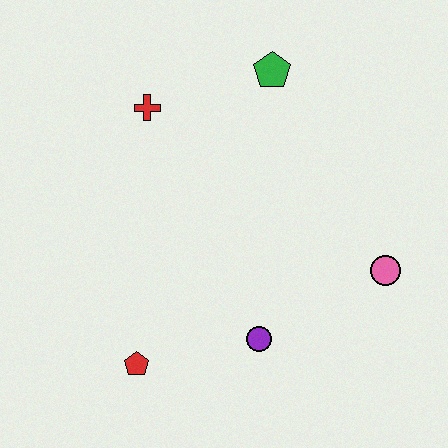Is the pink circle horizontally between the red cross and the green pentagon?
No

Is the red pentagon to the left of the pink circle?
Yes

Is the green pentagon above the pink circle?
Yes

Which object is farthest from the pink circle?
The red cross is farthest from the pink circle.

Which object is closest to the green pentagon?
The red cross is closest to the green pentagon.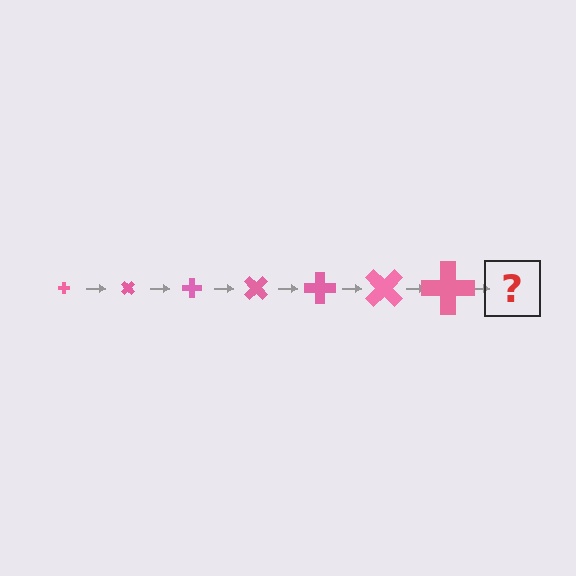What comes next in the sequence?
The next element should be a cross, larger than the previous one and rotated 315 degrees from the start.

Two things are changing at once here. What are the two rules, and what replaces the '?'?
The two rules are that the cross grows larger each step and it rotates 45 degrees each step. The '?' should be a cross, larger than the previous one and rotated 315 degrees from the start.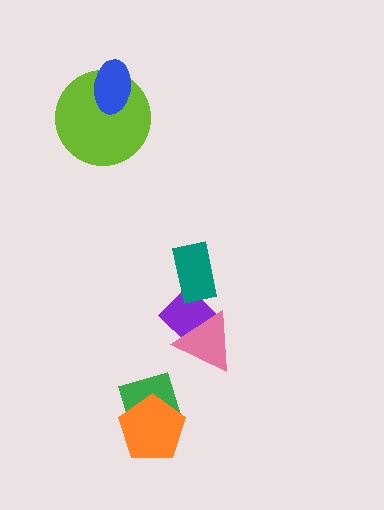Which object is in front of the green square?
The orange pentagon is in front of the green square.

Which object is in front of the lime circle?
The blue ellipse is in front of the lime circle.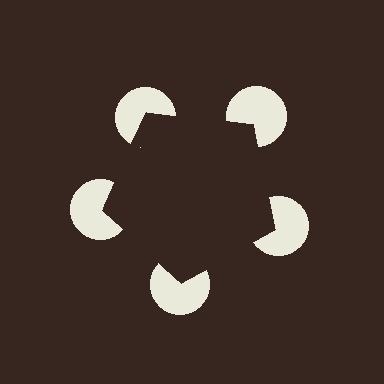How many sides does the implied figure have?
5 sides.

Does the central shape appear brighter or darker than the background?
It typically appears slightly darker than the background, even though no actual brightness change is drawn.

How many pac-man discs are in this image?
There are 5 — one at each vertex of the illusory pentagon.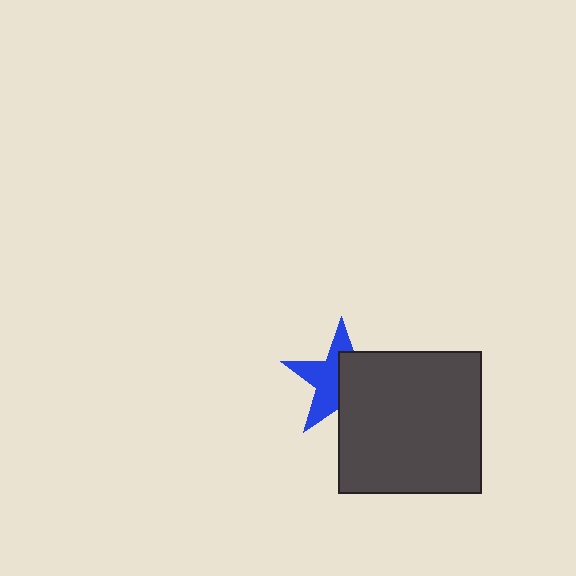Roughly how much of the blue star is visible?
About half of it is visible (roughly 50%).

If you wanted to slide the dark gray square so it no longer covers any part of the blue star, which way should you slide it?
Slide it right — that is the most direct way to separate the two shapes.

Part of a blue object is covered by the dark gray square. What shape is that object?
It is a star.